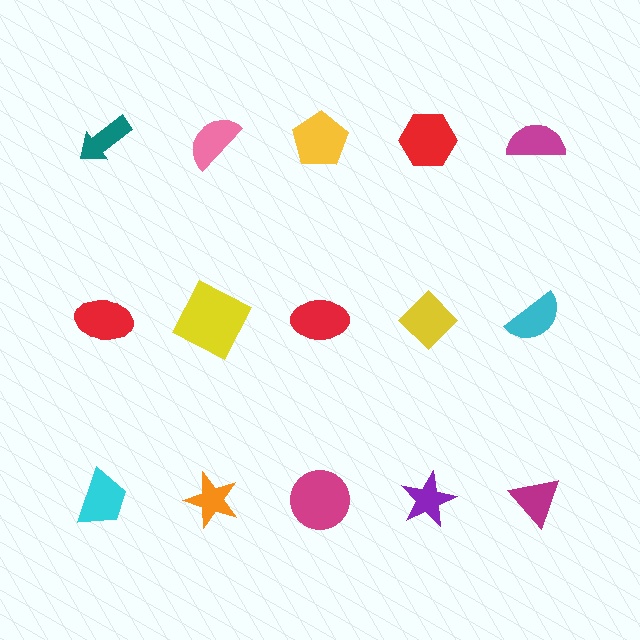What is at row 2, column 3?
A red ellipse.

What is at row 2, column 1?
A red ellipse.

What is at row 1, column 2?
A pink semicircle.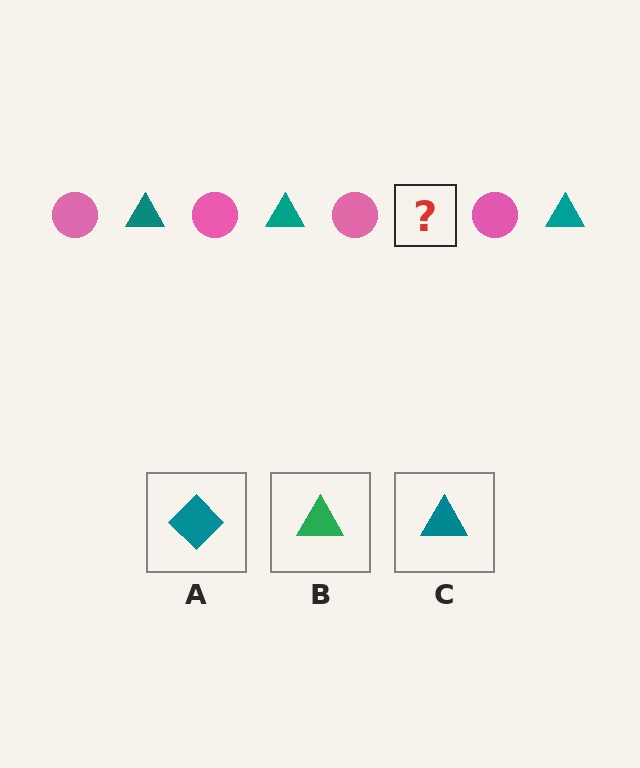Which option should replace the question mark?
Option C.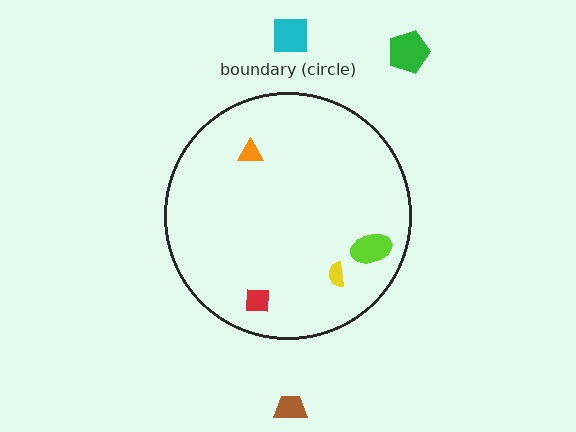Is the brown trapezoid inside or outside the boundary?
Outside.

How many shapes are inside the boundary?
4 inside, 3 outside.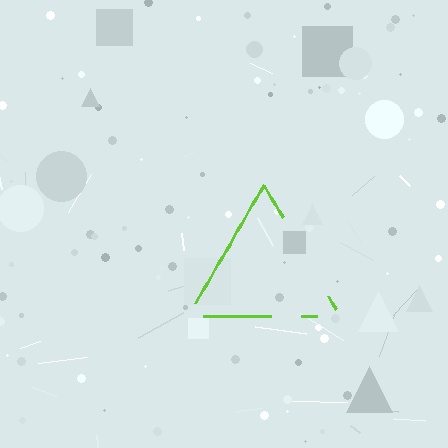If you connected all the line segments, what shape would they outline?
They would outline a triangle.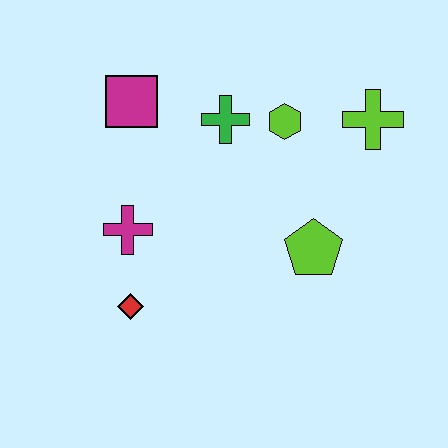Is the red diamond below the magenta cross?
Yes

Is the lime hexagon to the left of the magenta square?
No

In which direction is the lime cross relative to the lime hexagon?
The lime cross is to the right of the lime hexagon.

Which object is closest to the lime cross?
The lime hexagon is closest to the lime cross.